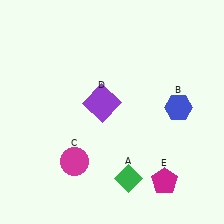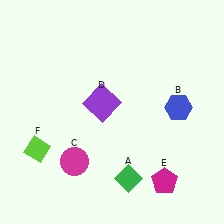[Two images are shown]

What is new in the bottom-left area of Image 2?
A lime diamond (F) was added in the bottom-left area of Image 2.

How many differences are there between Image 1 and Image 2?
There is 1 difference between the two images.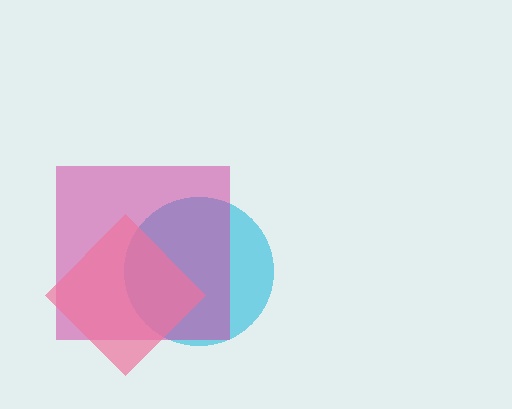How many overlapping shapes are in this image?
There are 3 overlapping shapes in the image.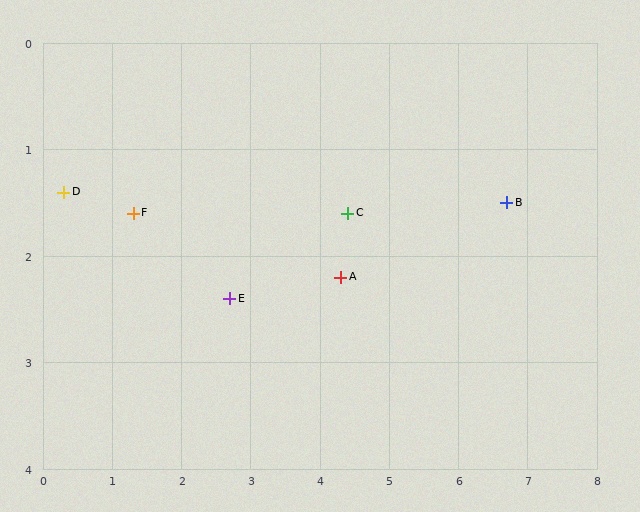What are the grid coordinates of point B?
Point B is at approximately (6.7, 1.5).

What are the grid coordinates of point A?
Point A is at approximately (4.3, 2.2).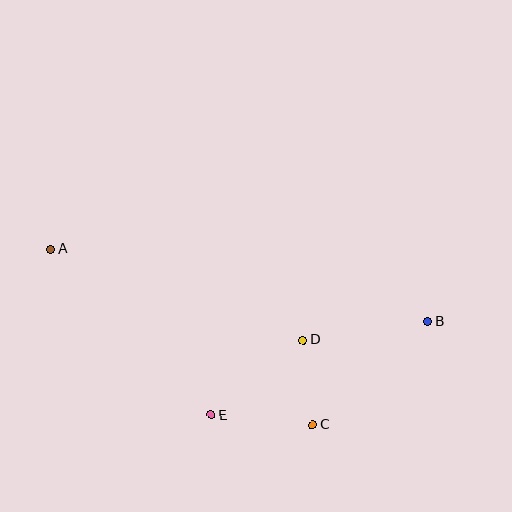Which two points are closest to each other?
Points C and D are closest to each other.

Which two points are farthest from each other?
Points A and B are farthest from each other.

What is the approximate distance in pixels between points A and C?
The distance between A and C is approximately 315 pixels.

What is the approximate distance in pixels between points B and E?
The distance between B and E is approximately 236 pixels.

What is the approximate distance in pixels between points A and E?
The distance between A and E is approximately 231 pixels.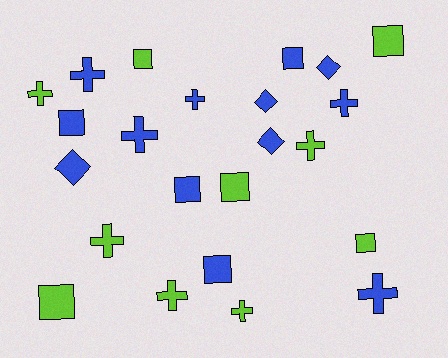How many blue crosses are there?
There are 5 blue crosses.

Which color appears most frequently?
Blue, with 13 objects.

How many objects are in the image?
There are 23 objects.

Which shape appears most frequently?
Cross, with 10 objects.